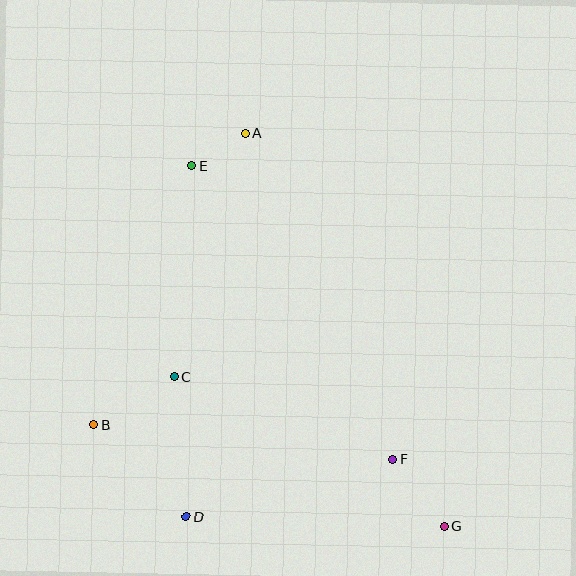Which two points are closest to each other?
Points A and E are closest to each other.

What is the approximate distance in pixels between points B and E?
The distance between B and E is approximately 277 pixels.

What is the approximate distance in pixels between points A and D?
The distance between A and D is approximately 388 pixels.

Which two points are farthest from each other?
Points A and G are farthest from each other.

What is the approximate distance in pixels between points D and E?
The distance between D and E is approximately 351 pixels.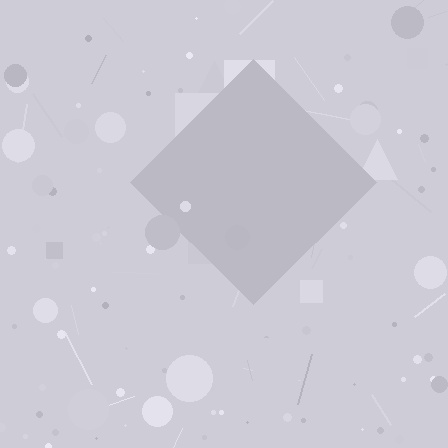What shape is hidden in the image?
A diamond is hidden in the image.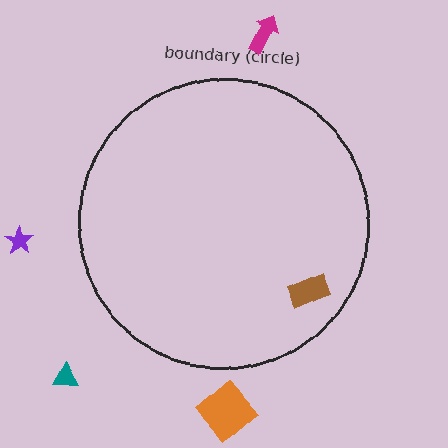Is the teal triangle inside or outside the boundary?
Outside.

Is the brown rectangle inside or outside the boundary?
Inside.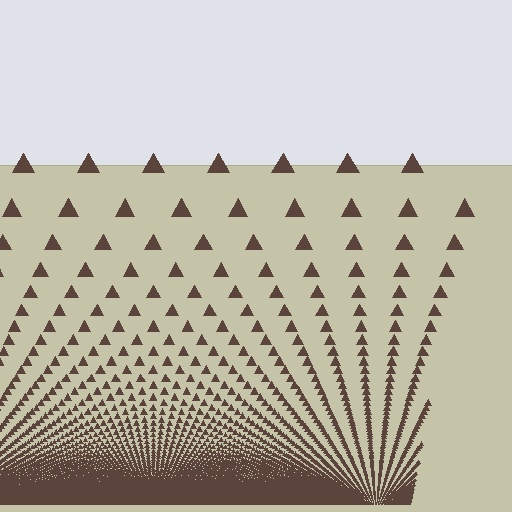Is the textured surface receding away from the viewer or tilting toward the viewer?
The surface appears to tilt toward the viewer. Texture elements get larger and sparser toward the top.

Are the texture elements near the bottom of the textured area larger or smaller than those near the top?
Smaller. The gradient is inverted — elements near the bottom are smaller and denser.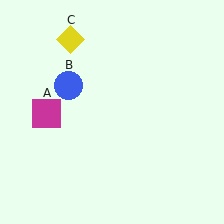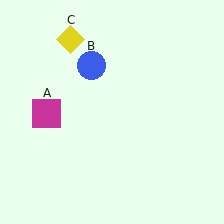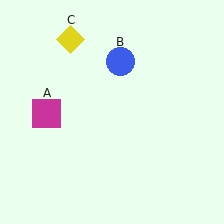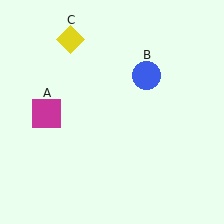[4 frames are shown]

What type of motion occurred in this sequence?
The blue circle (object B) rotated clockwise around the center of the scene.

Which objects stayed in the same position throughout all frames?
Magenta square (object A) and yellow diamond (object C) remained stationary.